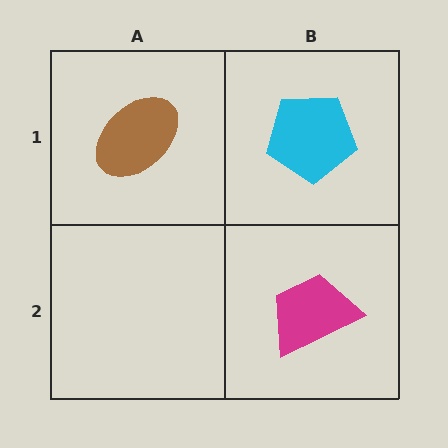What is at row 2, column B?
A magenta trapezoid.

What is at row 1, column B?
A cyan pentagon.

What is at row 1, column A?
A brown ellipse.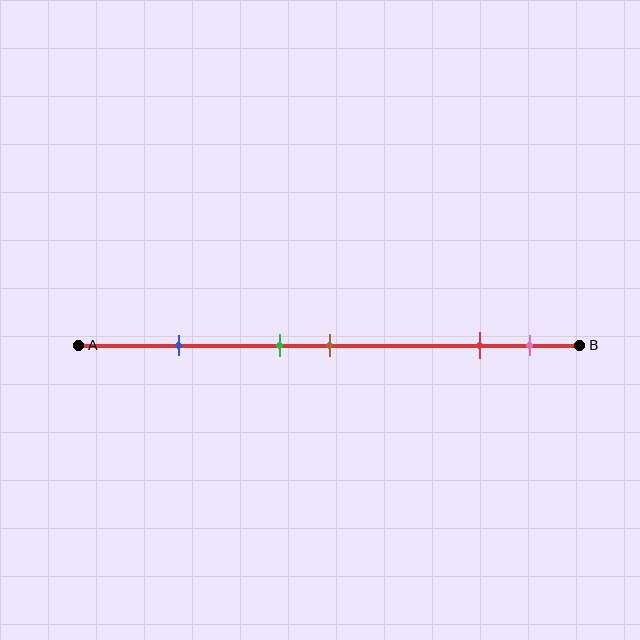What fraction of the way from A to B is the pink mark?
The pink mark is approximately 90% (0.9) of the way from A to B.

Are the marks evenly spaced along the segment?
No, the marks are not evenly spaced.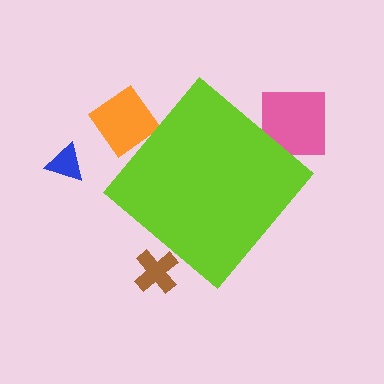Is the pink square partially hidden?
Yes, the pink square is partially hidden behind the lime diamond.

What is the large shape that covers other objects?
A lime diamond.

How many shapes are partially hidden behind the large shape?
3 shapes are partially hidden.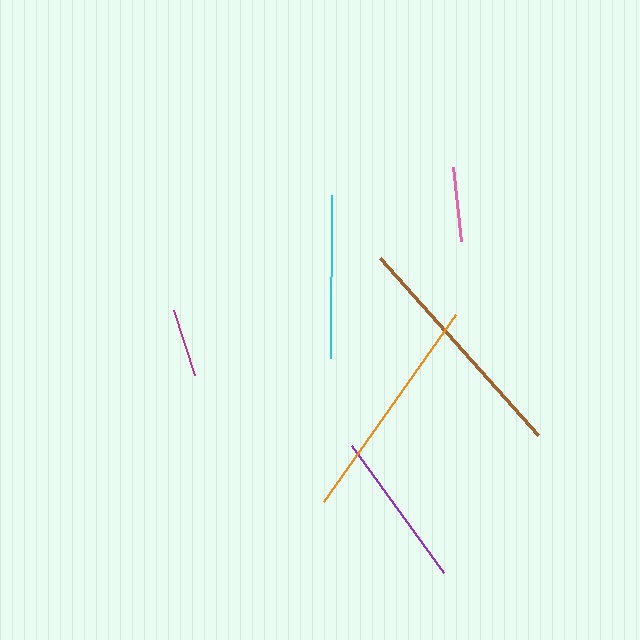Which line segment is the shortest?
The magenta line is the shortest at approximately 69 pixels.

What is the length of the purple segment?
The purple segment is approximately 157 pixels long.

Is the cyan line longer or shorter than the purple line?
The cyan line is longer than the purple line.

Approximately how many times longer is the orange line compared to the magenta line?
The orange line is approximately 3.3 times the length of the magenta line.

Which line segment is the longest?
The brown line is the longest at approximately 237 pixels.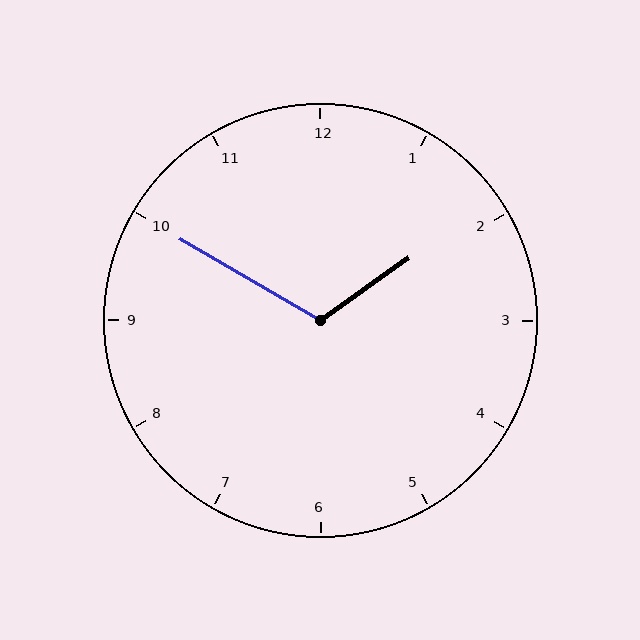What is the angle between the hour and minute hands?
Approximately 115 degrees.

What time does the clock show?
1:50.